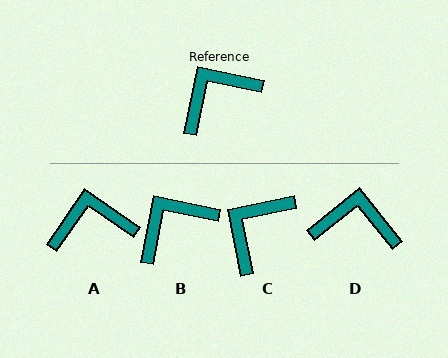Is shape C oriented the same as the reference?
No, it is off by about 23 degrees.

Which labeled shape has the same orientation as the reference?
B.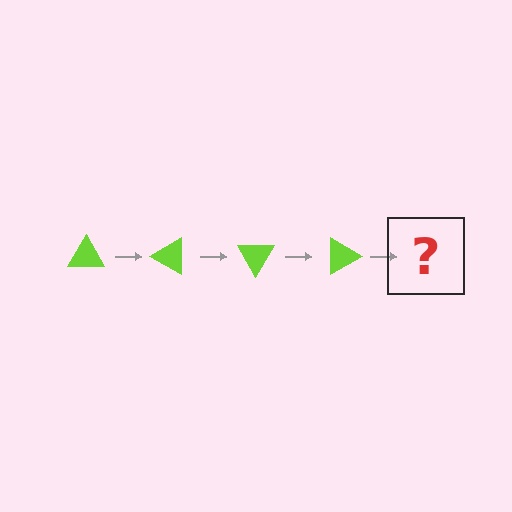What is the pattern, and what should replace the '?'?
The pattern is that the triangle rotates 30 degrees each step. The '?' should be a lime triangle rotated 120 degrees.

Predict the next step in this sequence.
The next step is a lime triangle rotated 120 degrees.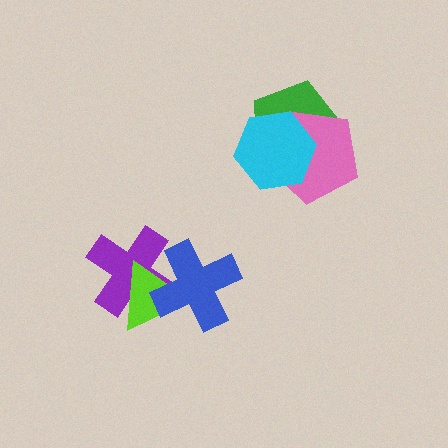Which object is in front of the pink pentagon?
The cyan hexagon is in front of the pink pentagon.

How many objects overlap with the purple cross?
2 objects overlap with the purple cross.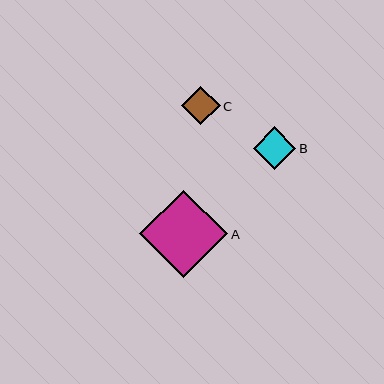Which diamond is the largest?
Diamond A is the largest with a size of approximately 88 pixels.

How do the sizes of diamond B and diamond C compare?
Diamond B and diamond C are approximately the same size.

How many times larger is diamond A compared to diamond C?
Diamond A is approximately 2.3 times the size of diamond C.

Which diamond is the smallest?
Diamond C is the smallest with a size of approximately 39 pixels.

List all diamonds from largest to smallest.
From largest to smallest: A, B, C.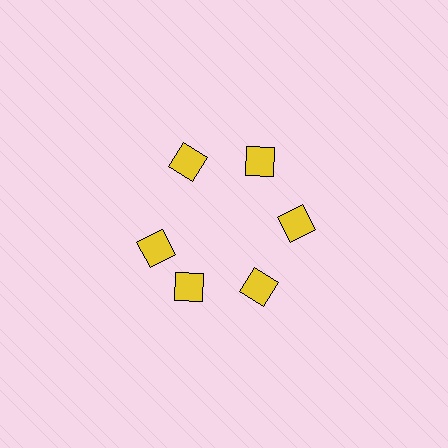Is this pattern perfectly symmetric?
No. The 6 yellow squares are arranged in a ring, but one element near the 9 o'clock position is rotated out of alignment along the ring, breaking the 6-fold rotational symmetry.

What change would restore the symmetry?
The symmetry would be restored by rotating it back into even spacing with its neighbors so that all 6 squares sit at equal angles and equal distance from the center.